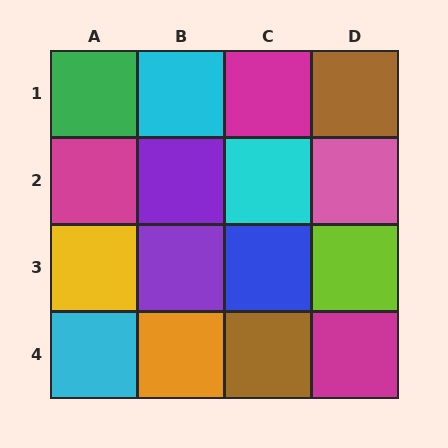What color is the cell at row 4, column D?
Magenta.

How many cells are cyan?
3 cells are cyan.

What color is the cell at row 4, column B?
Orange.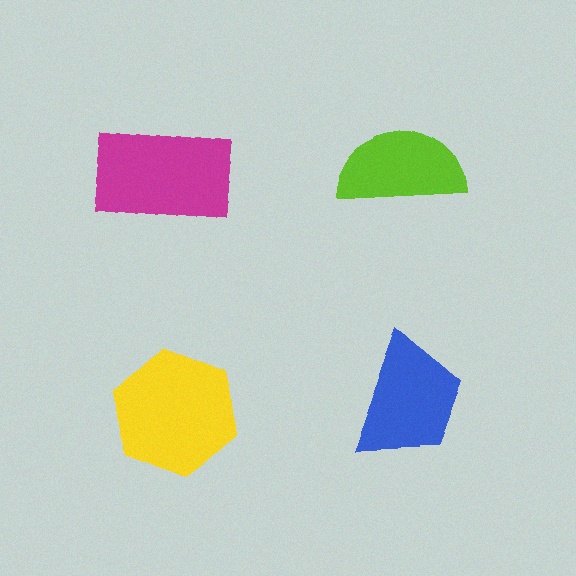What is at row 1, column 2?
A lime semicircle.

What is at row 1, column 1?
A magenta rectangle.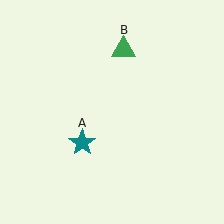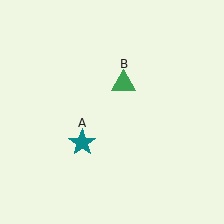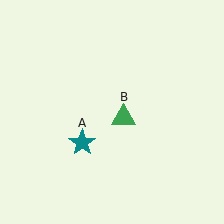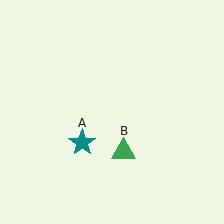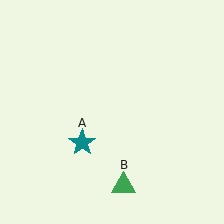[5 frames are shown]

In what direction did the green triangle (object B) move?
The green triangle (object B) moved down.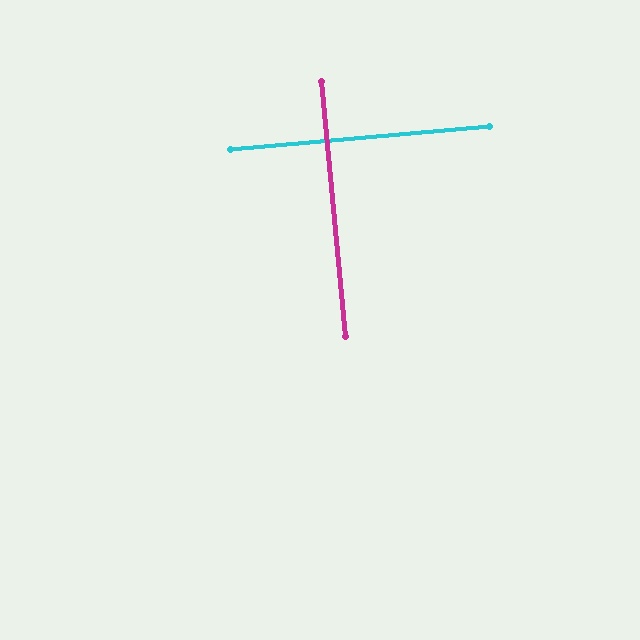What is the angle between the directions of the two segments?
Approximately 90 degrees.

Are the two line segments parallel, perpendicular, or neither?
Perpendicular — they meet at approximately 90°.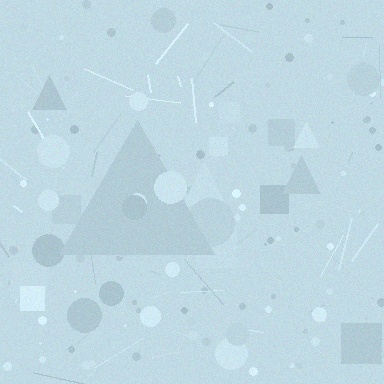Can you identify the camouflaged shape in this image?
The camouflaged shape is a triangle.